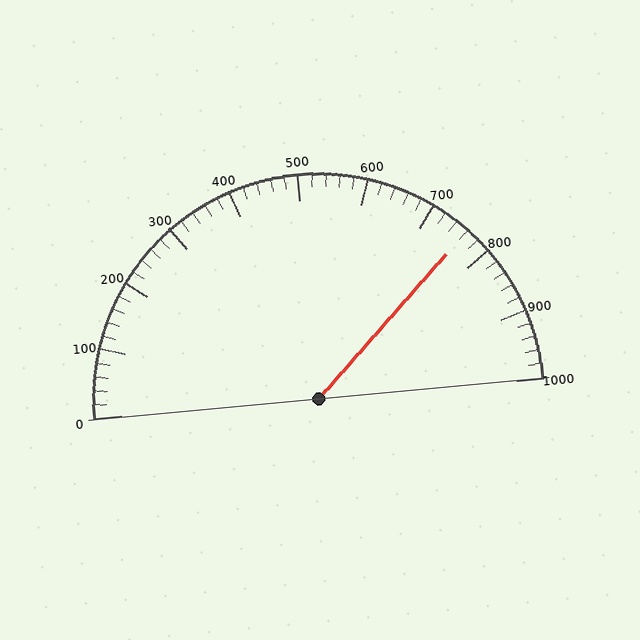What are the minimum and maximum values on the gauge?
The gauge ranges from 0 to 1000.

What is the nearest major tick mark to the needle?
The nearest major tick mark is 800.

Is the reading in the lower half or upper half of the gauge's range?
The reading is in the upper half of the range (0 to 1000).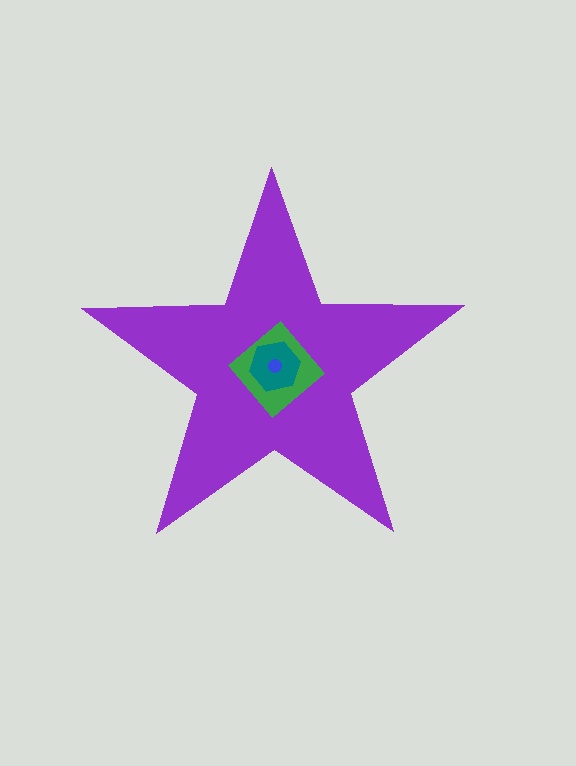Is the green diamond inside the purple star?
Yes.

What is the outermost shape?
The purple star.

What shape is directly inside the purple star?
The green diamond.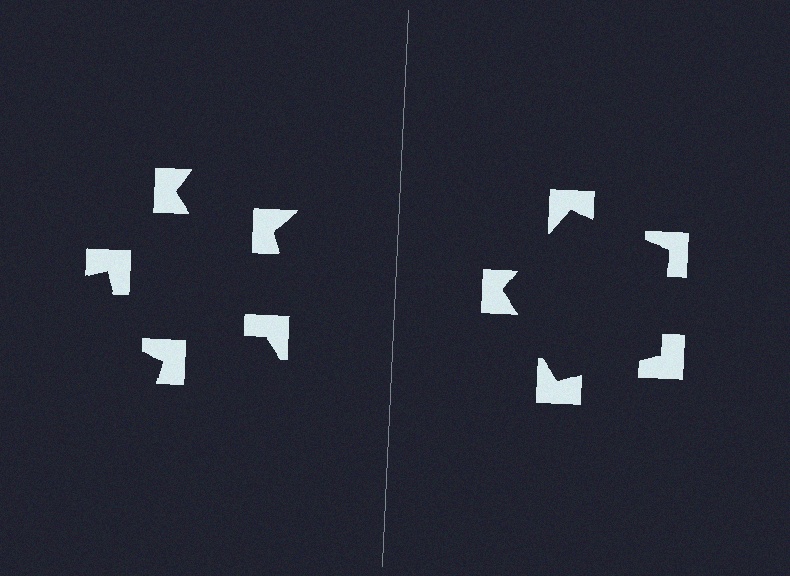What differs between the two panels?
The notched squares are positioned identically on both sides; only the wedge orientations differ. On the right they align to a pentagon; on the left they are misaligned.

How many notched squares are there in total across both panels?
10 — 5 on each side.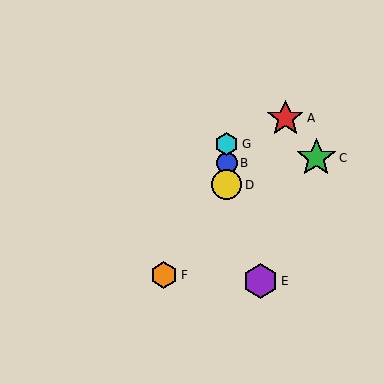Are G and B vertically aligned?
Yes, both are at x≈227.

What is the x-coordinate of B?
Object B is at x≈227.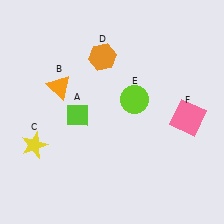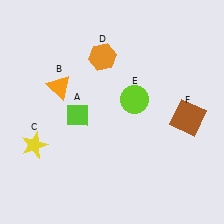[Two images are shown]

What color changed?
The square (F) changed from pink in Image 1 to brown in Image 2.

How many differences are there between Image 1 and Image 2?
There is 1 difference between the two images.